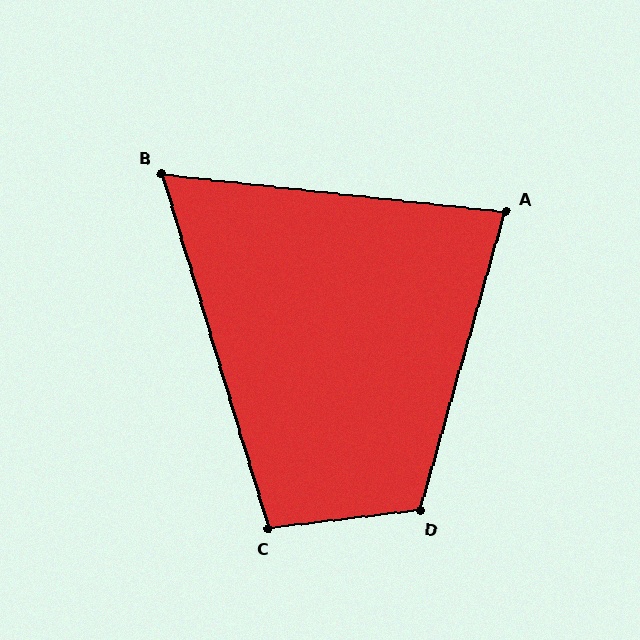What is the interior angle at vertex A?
Approximately 80 degrees (acute).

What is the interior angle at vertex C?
Approximately 100 degrees (obtuse).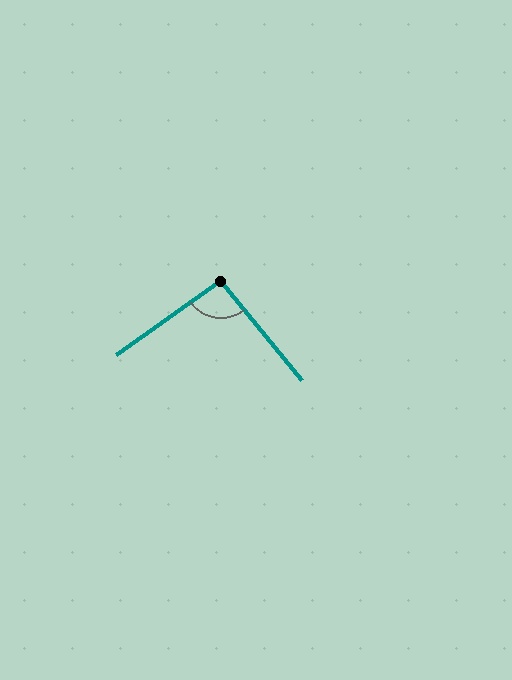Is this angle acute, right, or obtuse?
It is approximately a right angle.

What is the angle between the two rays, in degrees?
Approximately 93 degrees.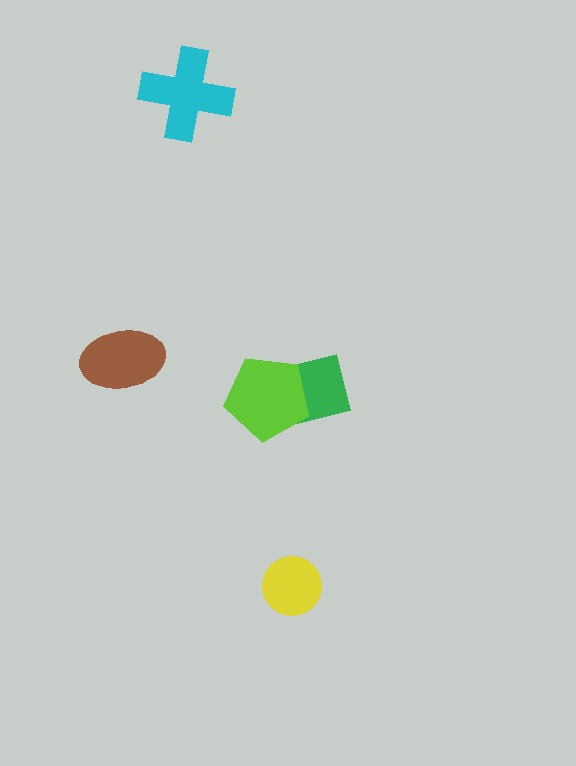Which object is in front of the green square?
The lime pentagon is in front of the green square.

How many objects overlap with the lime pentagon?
1 object overlaps with the lime pentagon.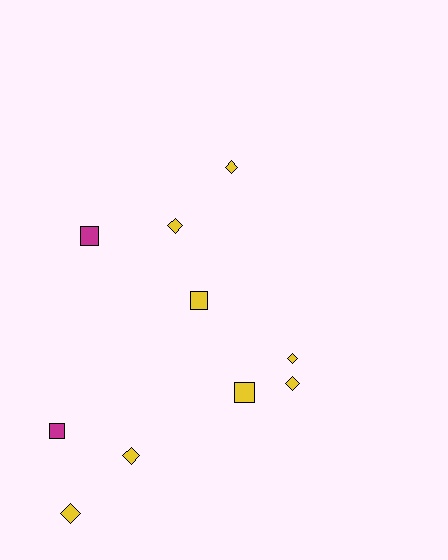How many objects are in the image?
There are 10 objects.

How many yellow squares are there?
There are 2 yellow squares.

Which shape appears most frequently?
Diamond, with 6 objects.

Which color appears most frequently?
Yellow, with 8 objects.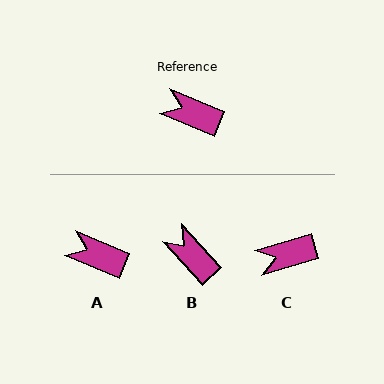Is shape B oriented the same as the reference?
No, it is off by about 25 degrees.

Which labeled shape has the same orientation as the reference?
A.